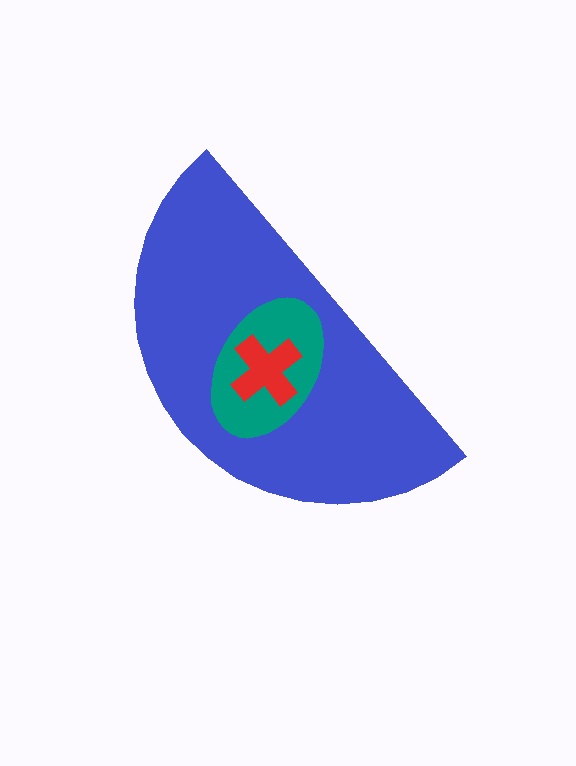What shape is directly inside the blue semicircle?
The teal ellipse.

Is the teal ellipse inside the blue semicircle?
Yes.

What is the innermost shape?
The red cross.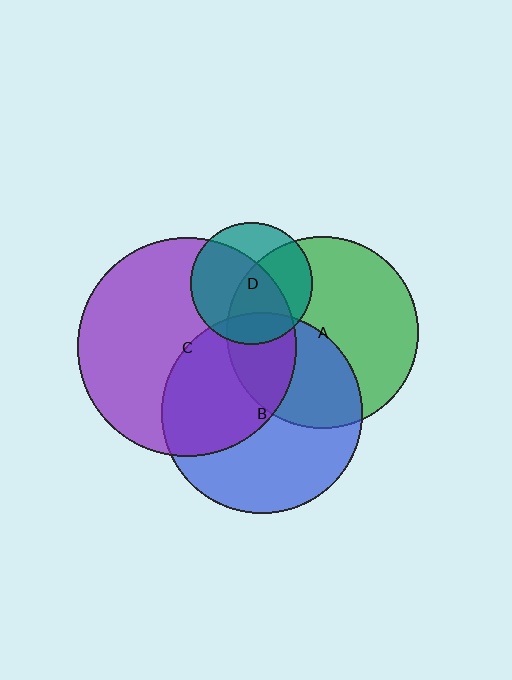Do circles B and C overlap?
Yes.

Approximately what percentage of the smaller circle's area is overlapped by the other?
Approximately 45%.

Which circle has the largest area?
Circle C (purple).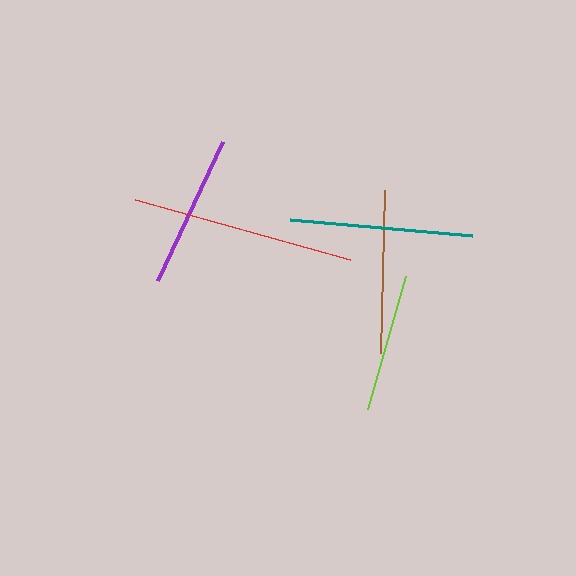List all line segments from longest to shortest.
From longest to shortest: red, teal, brown, purple, lime.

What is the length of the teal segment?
The teal segment is approximately 184 pixels long.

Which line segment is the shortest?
The lime line is the shortest at approximately 139 pixels.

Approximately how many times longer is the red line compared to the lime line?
The red line is approximately 1.6 times the length of the lime line.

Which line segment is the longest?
The red line is the longest at approximately 224 pixels.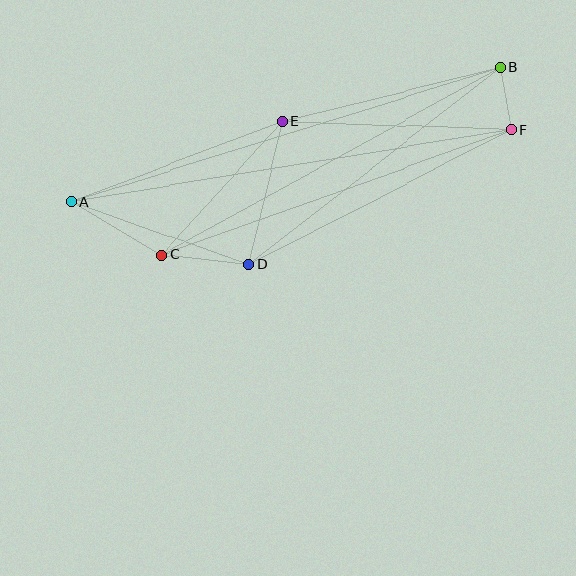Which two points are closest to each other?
Points B and F are closest to each other.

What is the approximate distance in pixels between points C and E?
The distance between C and E is approximately 180 pixels.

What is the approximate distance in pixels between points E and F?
The distance between E and F is approximately 229 pixels.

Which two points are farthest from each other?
Points A and B are farthest from each other.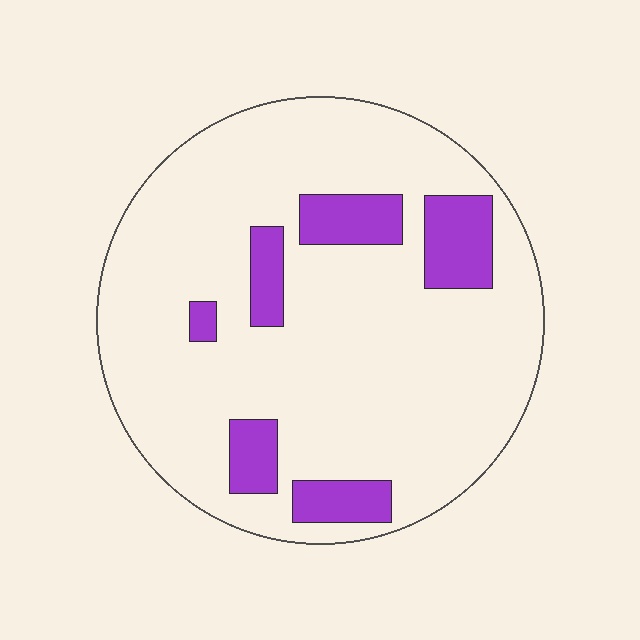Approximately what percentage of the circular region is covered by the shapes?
Approximately 15%.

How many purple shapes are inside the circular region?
6.